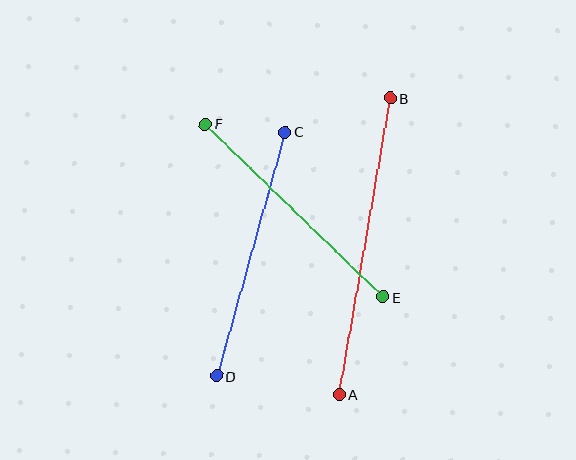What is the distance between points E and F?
The distance is approximately 248 pixels.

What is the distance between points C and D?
The distance is approximately 254 pixels.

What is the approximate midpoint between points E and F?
The midpoint is at approximately (294, 211) pixels.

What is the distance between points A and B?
The distance is approximately 300 pixels.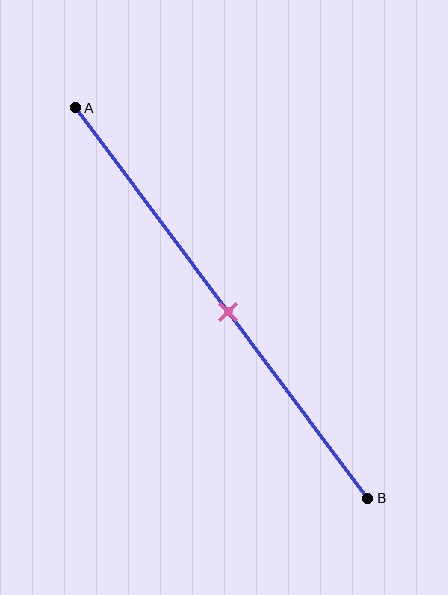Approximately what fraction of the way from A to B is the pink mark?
The pink mark is approximately 50% of the way from A to B.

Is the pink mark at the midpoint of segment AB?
Yes, the mark is approximately at the midpoint.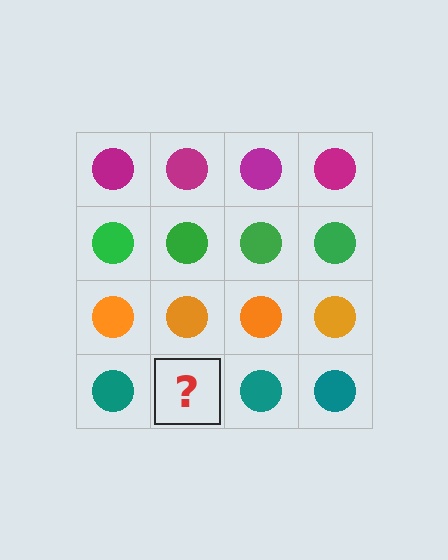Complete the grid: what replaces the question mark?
The question mark should be replaced with a teal circle.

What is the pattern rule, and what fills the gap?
The rule is that each row has a consistent color. The gap should be filled with a teal circle.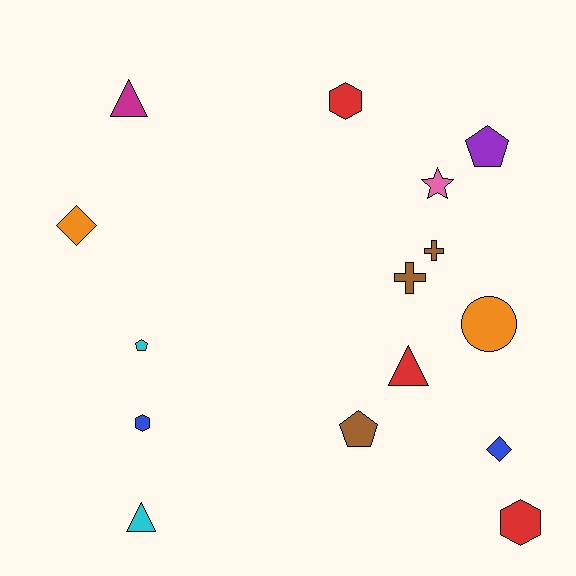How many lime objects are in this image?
There are no lime objects.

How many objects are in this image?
There are 15 objects.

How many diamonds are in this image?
There are 2 diamonds.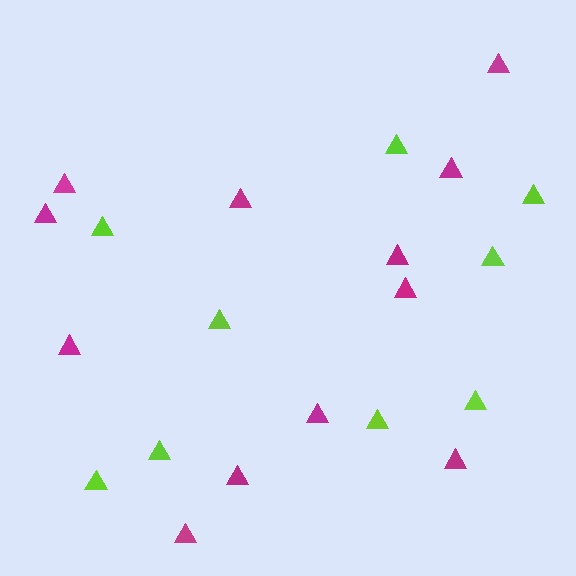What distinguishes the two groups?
There are 2 groups: one group of lime triangles (9) and one group of magenta triangles (12).